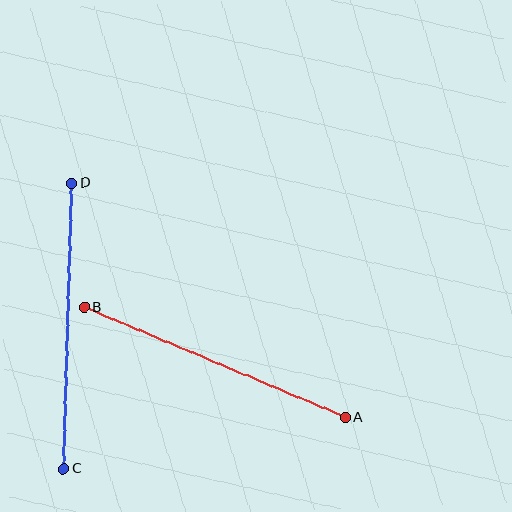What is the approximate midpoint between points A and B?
The midpoint is at approximately (215, 362) pixels.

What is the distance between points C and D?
The distance is approximately 286 pixels.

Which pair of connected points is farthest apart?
Points C and D are farthest apart.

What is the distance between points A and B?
The distance is approximately 284 pixels.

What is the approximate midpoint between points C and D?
The midpoint is at approximately (68, 326) pixels.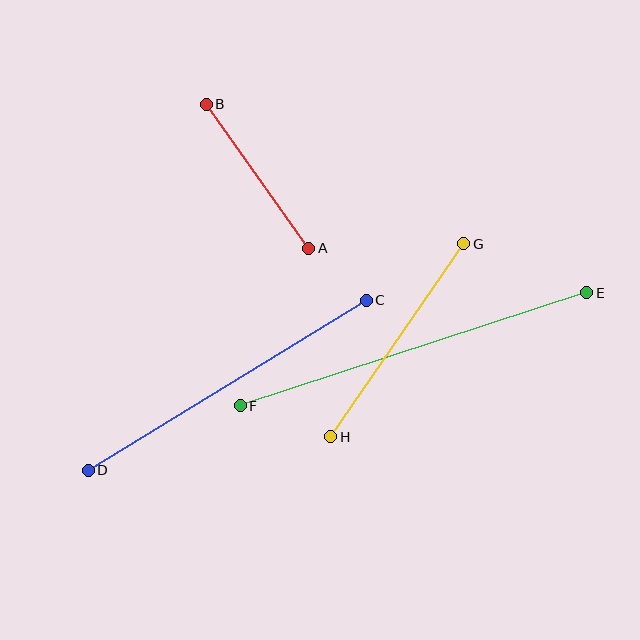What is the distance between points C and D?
The distance is approximately 326 pixels.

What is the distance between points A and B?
The distance is approximately 177 pixels.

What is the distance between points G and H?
The distance is approximately 235 pixels.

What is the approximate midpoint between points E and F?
The midpoint is at approximately (414, 349) pixels.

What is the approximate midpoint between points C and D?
The midpoint is at approximately (227, 385) pixels.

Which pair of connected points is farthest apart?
Points E and F are farthest apart.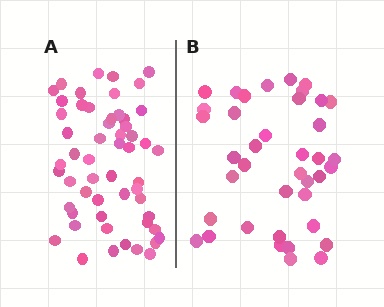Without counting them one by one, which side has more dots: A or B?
Region A (the left region) has more dots.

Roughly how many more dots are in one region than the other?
Region A has approximately 15 more dots than region B.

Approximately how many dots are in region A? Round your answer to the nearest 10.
About 60 dots. (The exact count is 55, which rounds to 60.)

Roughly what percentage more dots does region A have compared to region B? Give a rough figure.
About 40% more.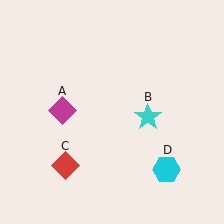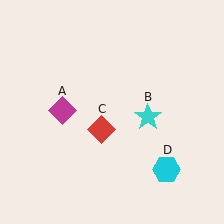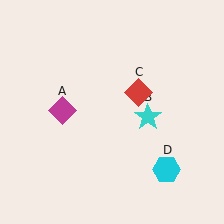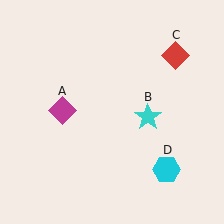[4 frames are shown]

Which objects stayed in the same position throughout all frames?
Magenta diamond (object A) and cyan star (object B) and cyan hexagon (object D) remained stationary.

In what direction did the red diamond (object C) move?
The red diamond (object C) moved up and to the right.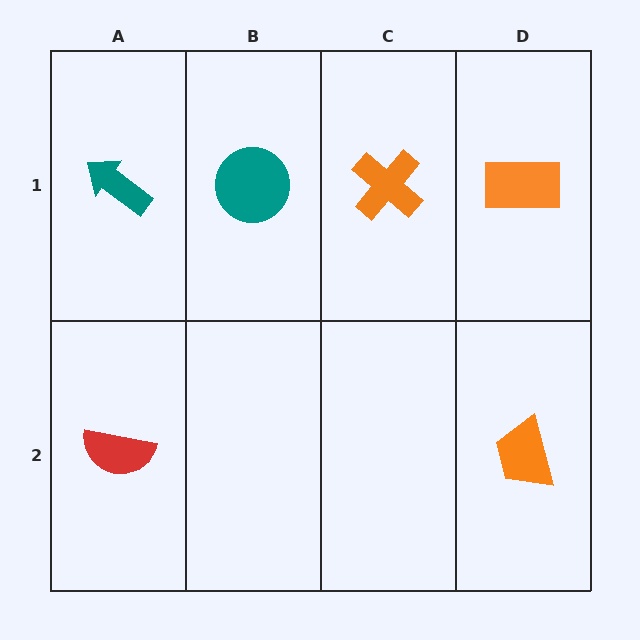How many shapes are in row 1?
4 shapes.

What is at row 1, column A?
A teal arrow.